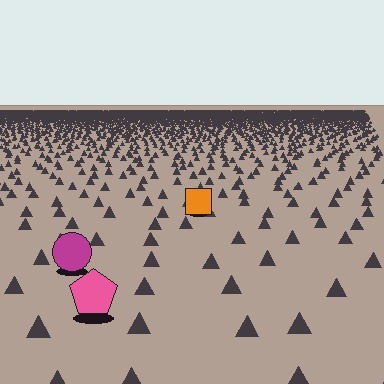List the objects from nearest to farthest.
From nearest to farthest: the pink pentagon, the magenta circle, the orange square.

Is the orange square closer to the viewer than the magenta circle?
No. The magenta circle is closer — you can tell from the texture gradient: the ground texture is coarser near it.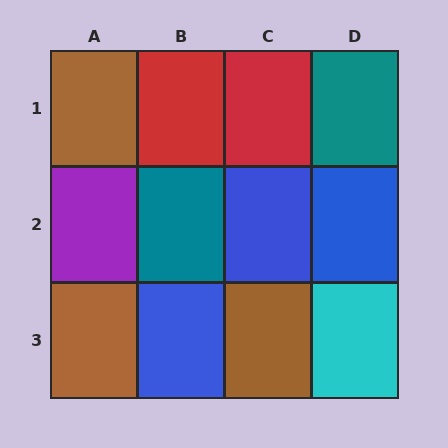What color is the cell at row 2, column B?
Teal.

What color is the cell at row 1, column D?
Teal.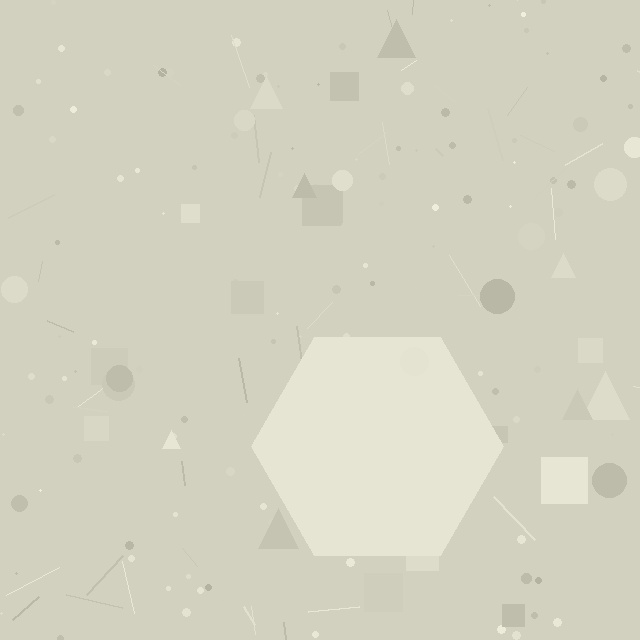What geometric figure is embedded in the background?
A hexagon is embedded in the background.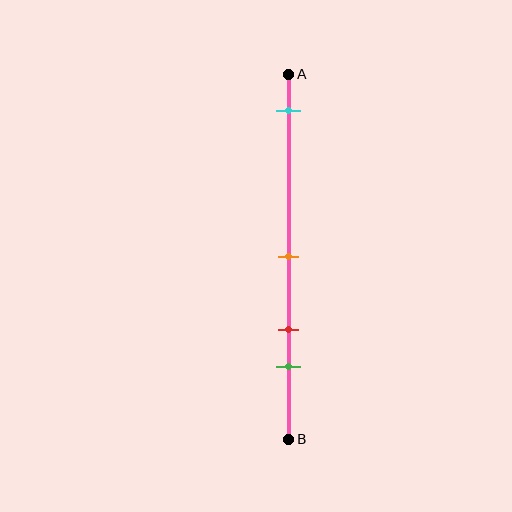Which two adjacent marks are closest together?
The red and green marks are the closest adjacent pair.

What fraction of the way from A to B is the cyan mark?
The cyan mark is approximately 10% (0.1) of the way from A to B.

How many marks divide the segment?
There are 4 marks dividing the segment.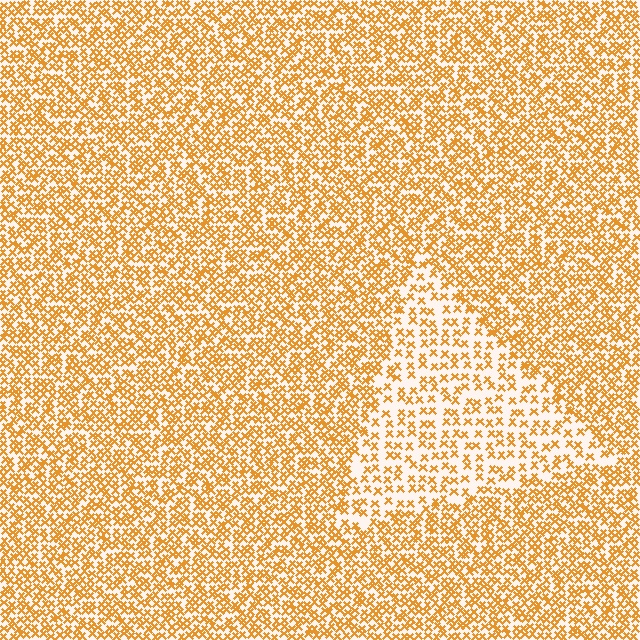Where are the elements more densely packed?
The elements are more densely packed outside the triangle boundary.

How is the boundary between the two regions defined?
The boundary is defined by a change in element density (approximately 2.0x ratio). All elements are the same color, size, and shape.